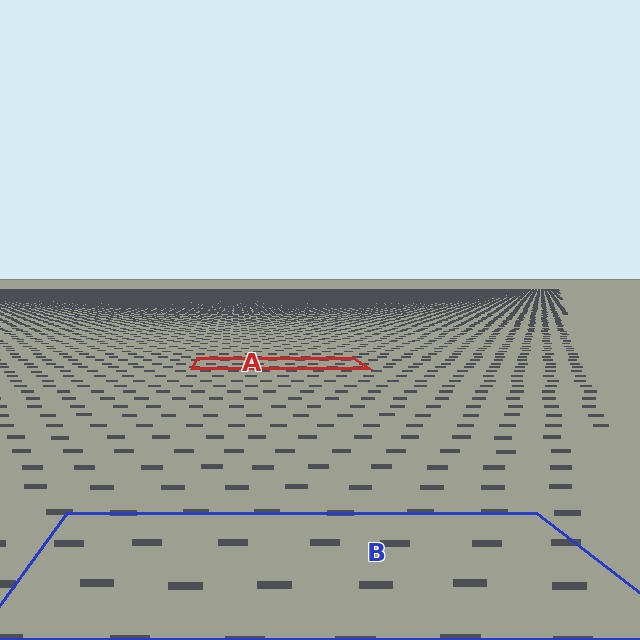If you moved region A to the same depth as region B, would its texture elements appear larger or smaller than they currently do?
They would appear larger. At a closer depth, the same texture elements are projected at a bigger on-screen size.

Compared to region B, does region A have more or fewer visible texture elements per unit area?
Region A has more texture elements per unit area — they are packed more densely because it is farther away.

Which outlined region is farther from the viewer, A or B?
Region A is farther from the viewer — the texture elements inside it appear smaller and more densely packed.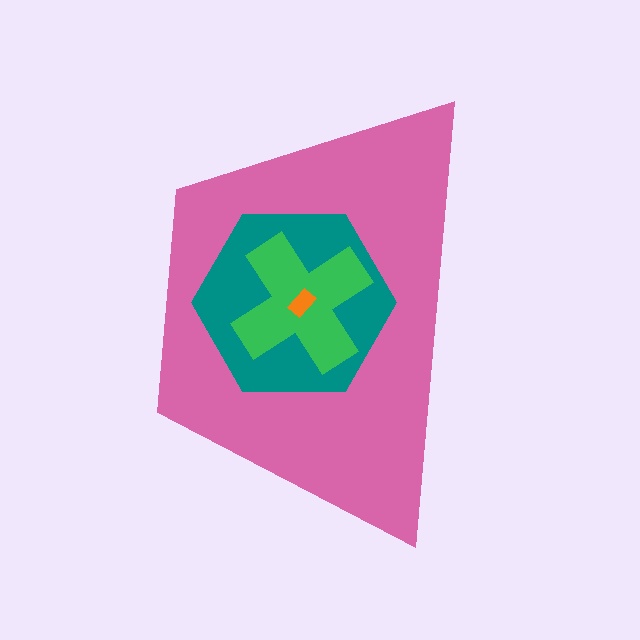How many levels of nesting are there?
4.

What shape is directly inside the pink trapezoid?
The teal hexagon.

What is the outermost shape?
The pink trapezoid.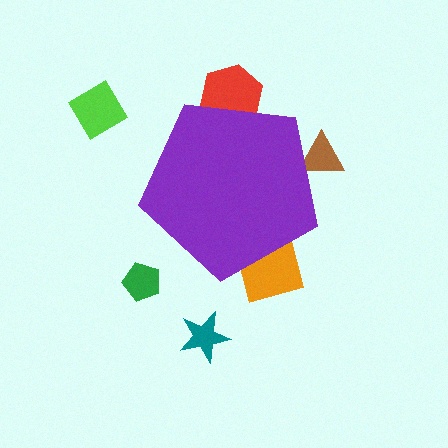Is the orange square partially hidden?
Yes, the orange square is partially hidden behind the purple pentagon.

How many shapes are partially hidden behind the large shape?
3 shapes are partially hidden.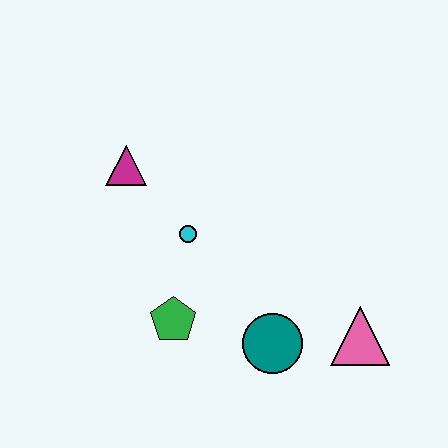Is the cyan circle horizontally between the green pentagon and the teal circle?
Yes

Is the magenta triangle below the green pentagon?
No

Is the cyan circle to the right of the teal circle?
No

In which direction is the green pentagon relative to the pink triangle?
The green pentagon is to the left of the pink triangle.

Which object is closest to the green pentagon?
The cyan circle is closest to the green pentagon.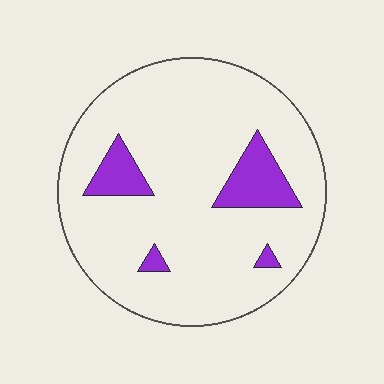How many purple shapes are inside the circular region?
4.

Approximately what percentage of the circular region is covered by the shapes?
Approximately 10%.